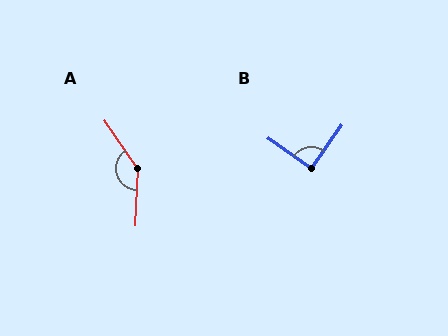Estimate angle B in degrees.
Approximately 90 degrees.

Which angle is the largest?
A, at approximately 143 degrees.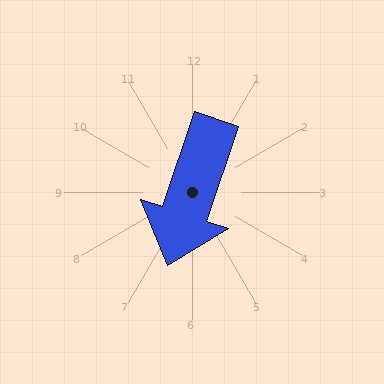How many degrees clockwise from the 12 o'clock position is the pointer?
Approximately 199 degrees.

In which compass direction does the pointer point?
South.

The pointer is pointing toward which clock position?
Roughly 7 o'clock.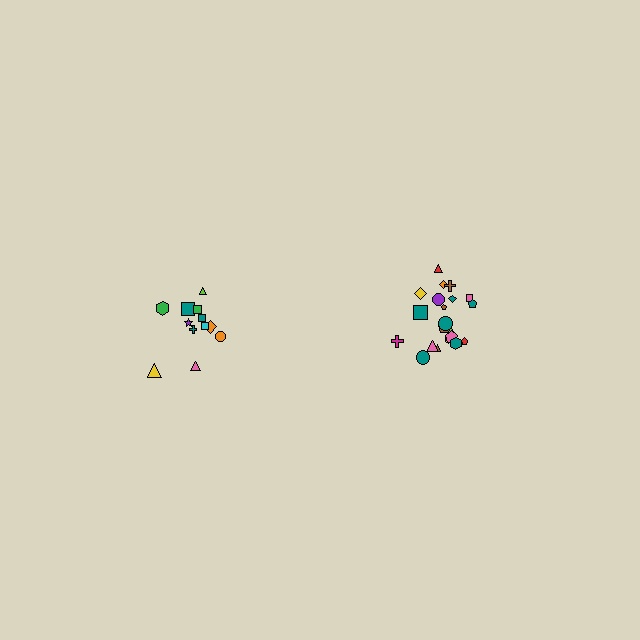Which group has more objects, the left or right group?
The right group.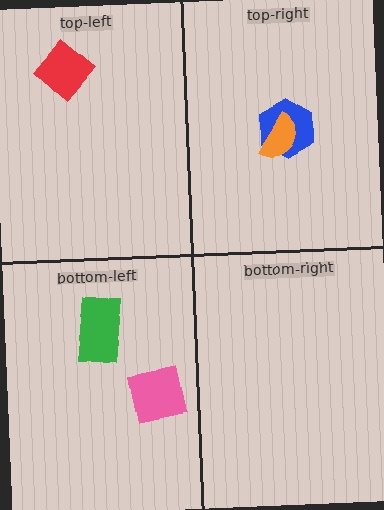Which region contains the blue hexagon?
The top-right region.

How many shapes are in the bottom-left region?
2.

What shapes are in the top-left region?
The red diamond.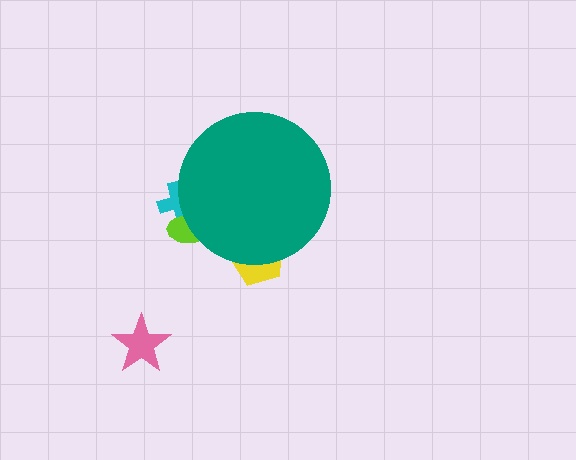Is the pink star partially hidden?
No, the pink star is fully visible.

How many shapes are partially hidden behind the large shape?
3 shapes are partially hidden.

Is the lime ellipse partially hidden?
Yes, the lime ellipse is partially hidden behind the teal circle.